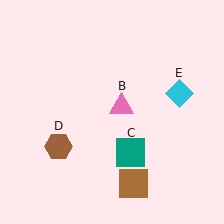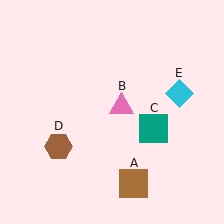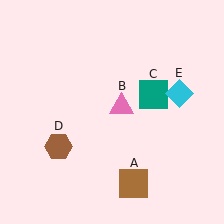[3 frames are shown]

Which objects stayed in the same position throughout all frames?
Brown square (object A) and pink triangle (object B) and brown hexagon (object D) and cyan diamond (object E) remained stationary.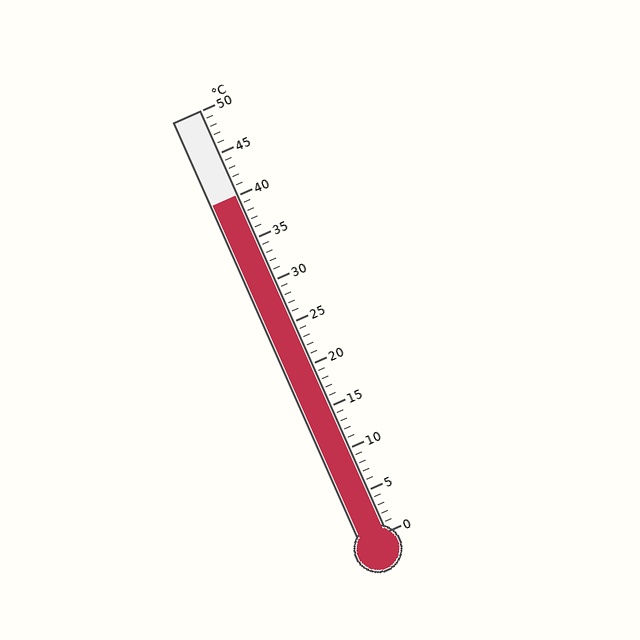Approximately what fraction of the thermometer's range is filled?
The thermometer is filled to approximately 80% of its range.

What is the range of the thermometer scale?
The thermometer scale ranges from 0°C to 50°C.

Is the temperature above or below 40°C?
The temperature is at 40°C.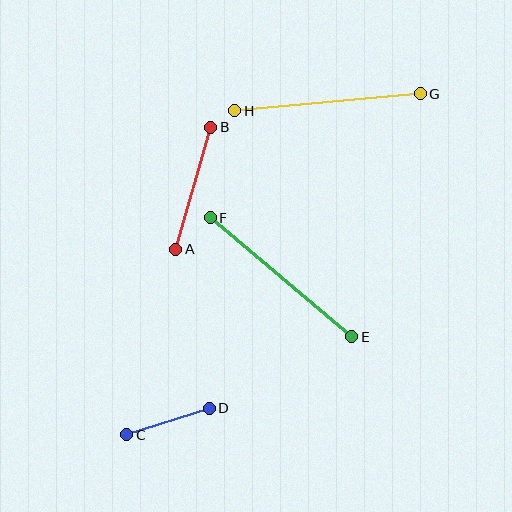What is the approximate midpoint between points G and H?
The midpoint is at approximately (327, 102) pixels.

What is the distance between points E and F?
The distance is approximately 185 pixels.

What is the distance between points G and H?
The distance is approximately 186 pixels.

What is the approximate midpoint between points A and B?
The midpoint is at approximately (193, 188) pixels.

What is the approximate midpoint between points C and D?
The midpoint is at approximately (168, 421) pixels.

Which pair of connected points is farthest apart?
Points G and H are farthest apart.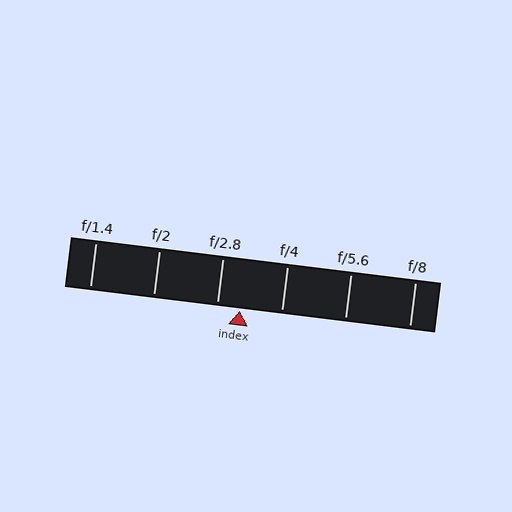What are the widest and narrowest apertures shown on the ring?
The widest aperture shown is f/1.4 and the narrowest is f/8.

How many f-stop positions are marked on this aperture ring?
There are 6 f-stop positions marked.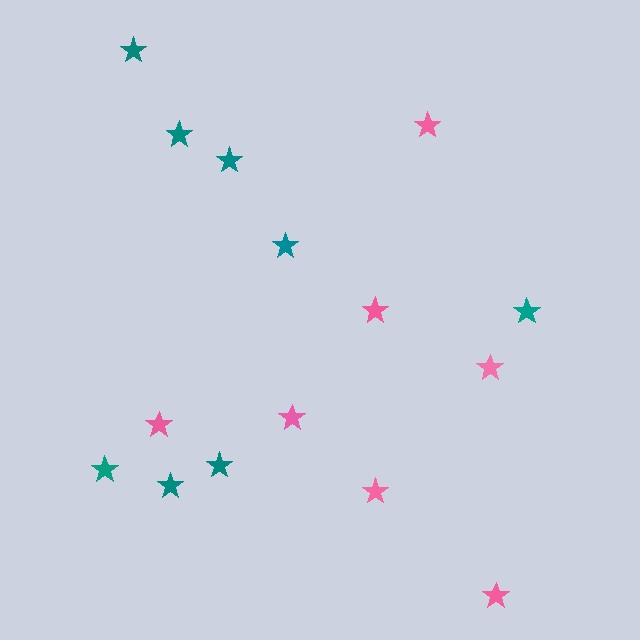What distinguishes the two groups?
There are 2 groups: one group of pink stars (7) and one group of teal stars (8).